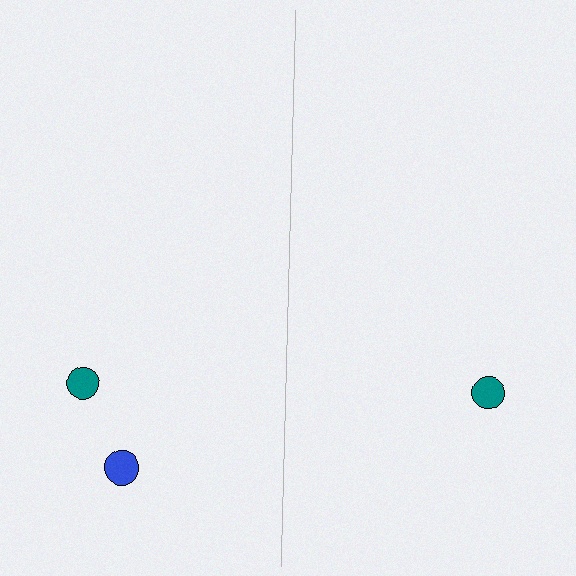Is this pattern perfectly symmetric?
No, the pattern is not perfectly symmetric. A blue circle is missing from the right side.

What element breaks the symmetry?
A blue circle is missing from the right side.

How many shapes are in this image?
There are 3 shapes in this image.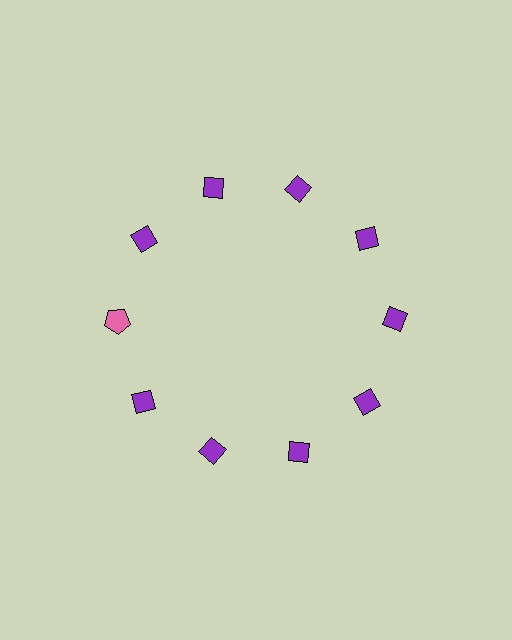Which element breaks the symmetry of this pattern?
The pink pentagon at roughly the 9 o'clock position breaks the symmetry. All other shapes are purple diamonds.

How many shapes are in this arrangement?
There are 10 shapes arranged in a ring pattern.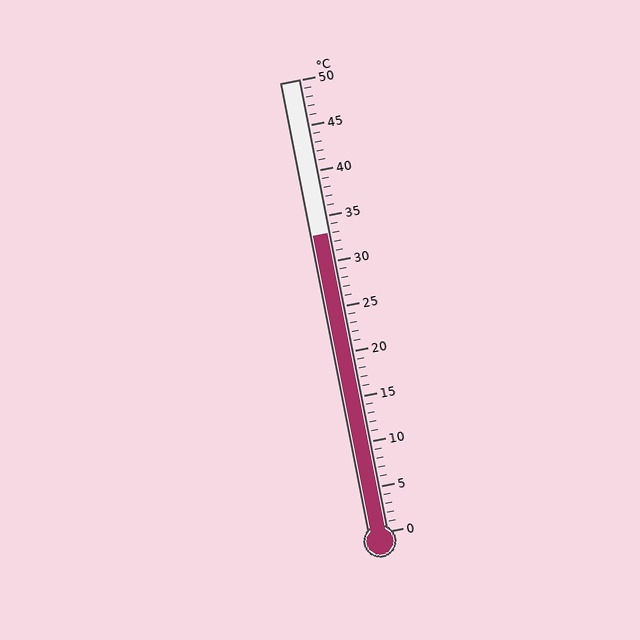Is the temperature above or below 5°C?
The temperature is above 5°C.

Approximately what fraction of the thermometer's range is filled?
The thermometer is filled to approximately 65% of its range.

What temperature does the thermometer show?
The thermometer shows approximately 33°C.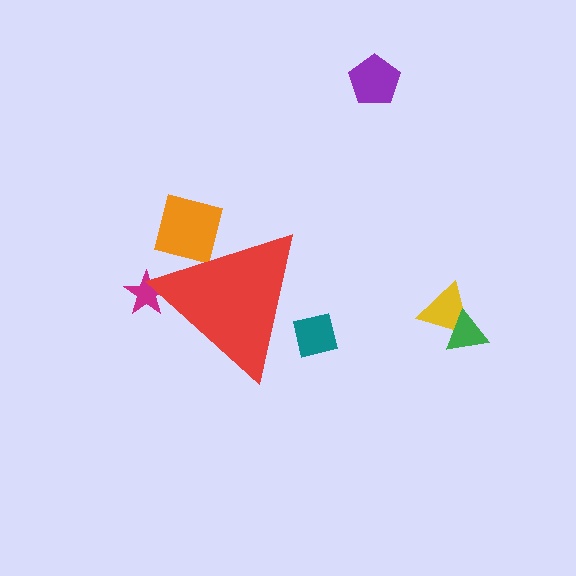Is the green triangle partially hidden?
No, the green triangle is fully visible.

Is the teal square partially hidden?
Yes, the teal square is partially hidden behind the red triangle.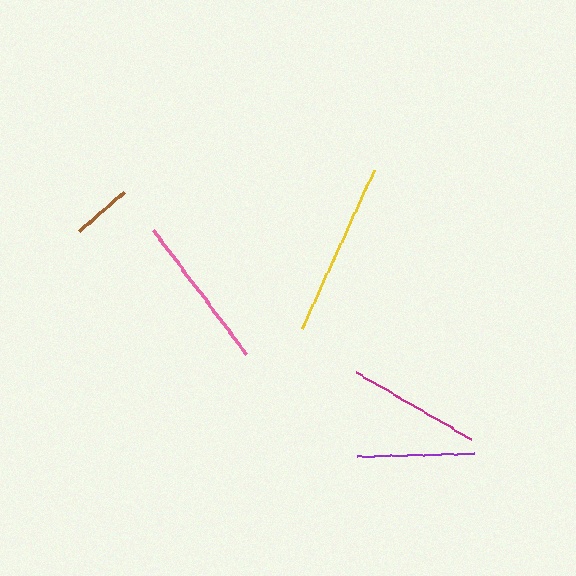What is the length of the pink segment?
The pink segment is approximately 155 pixels long.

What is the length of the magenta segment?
The magenta segment is approximately 132 pixels long.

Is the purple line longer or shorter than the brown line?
The purple line is longer than the brown line.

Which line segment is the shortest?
The brown line is the shortest at approximately 61 pixels.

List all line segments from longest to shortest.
From longest to shortest: yellow, pink, magenta, purple, brown.